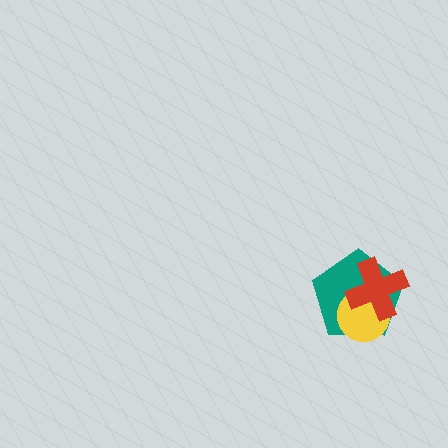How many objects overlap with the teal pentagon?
2 objects overlap with the teal pentagon.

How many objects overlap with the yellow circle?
2 objects overlap with the yellow circle.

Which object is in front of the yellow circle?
The red cross is in front of the yellow circle.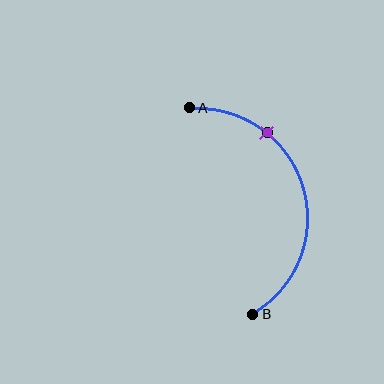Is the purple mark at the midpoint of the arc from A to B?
No. The purple mark lies on the arc but is closer to endpoint A. The arc midpoint would be at the point on the curve equidistant along the arc from both A and B.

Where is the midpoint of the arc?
The arc midpoint is the point on the curve farthest from the straight line joining A and B. It sits to the right of that line.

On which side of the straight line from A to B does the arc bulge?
The arc bulges to the right of the straight line connecting A and B.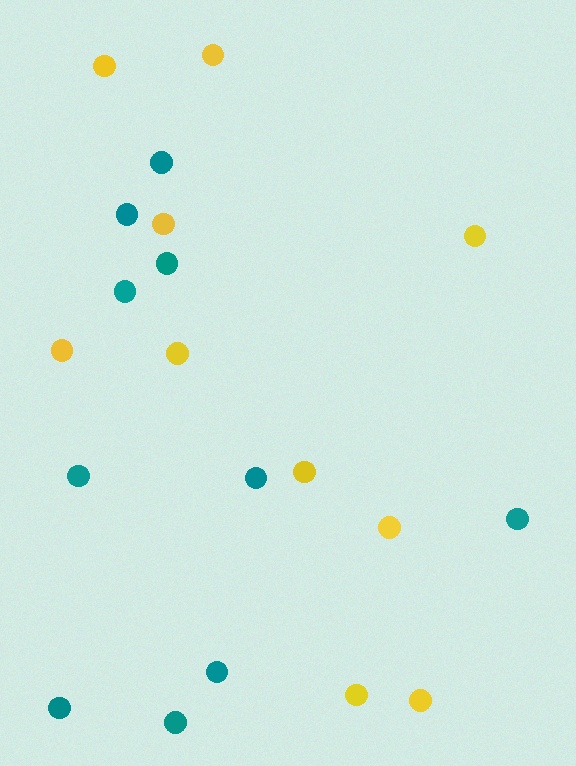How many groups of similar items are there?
There are 2 groups: one group of teal circles (10) and one group of yellow circles (10).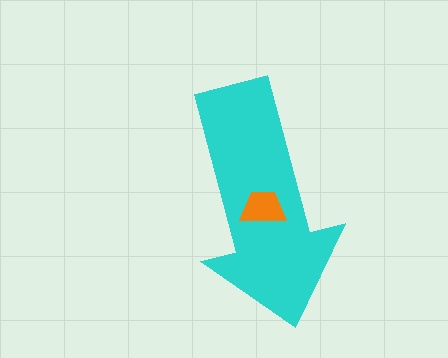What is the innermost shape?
The orange trapezoid.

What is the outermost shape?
The cyan arrow.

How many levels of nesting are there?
2.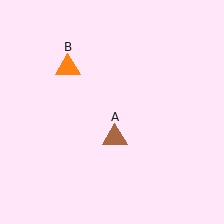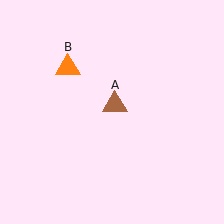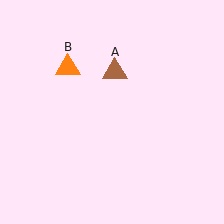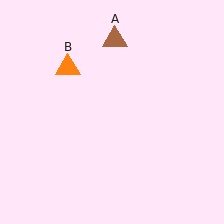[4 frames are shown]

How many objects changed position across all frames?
1 object changed position: brown triangle (object A).